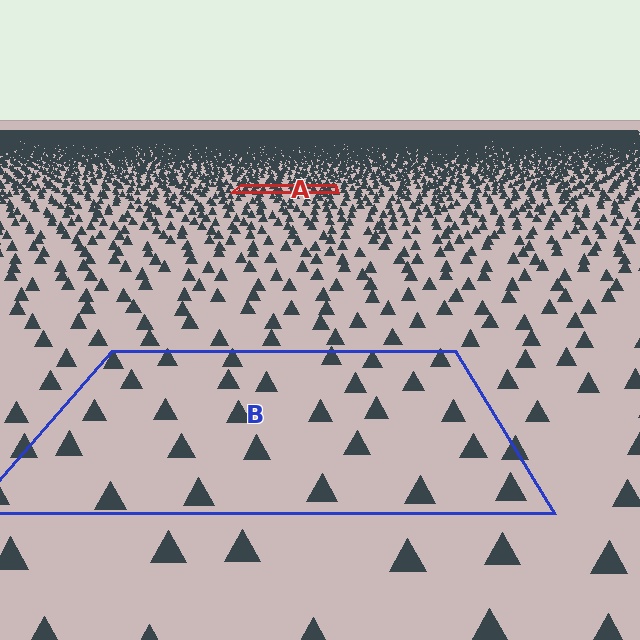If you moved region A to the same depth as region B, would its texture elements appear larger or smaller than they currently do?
They would appear larger. At a closer depth, the same texture elements are projected at a bigger on-screen size.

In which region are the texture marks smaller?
The texture marks are smaller in region A, because it is farther away.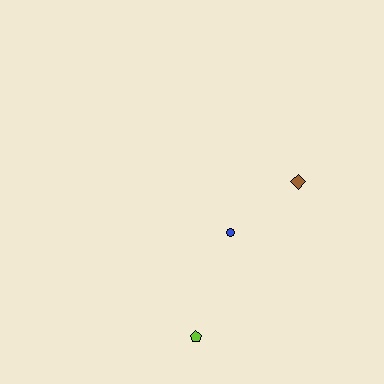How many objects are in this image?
There are 3 objects.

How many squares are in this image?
There are no squares.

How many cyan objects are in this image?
There are no cyan objects.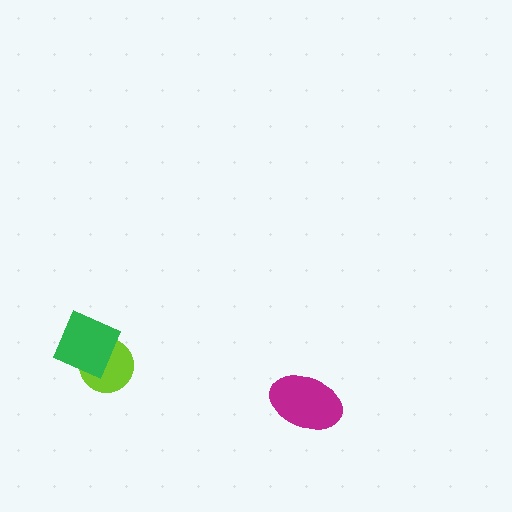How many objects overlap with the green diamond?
1 object overlaps with the green diamond.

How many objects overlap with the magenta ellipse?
0 objects overlap with the magenta ellipse.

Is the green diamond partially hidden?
No, no other shape covers it.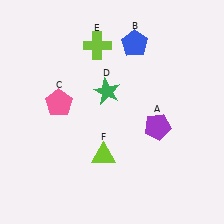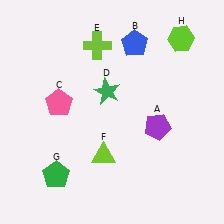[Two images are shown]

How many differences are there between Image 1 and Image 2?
There are 2 differences between the two images.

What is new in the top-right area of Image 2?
A lime hexagon (H) was added in the top-right area of Image 2.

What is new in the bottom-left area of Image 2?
A green pentagon (G) was added in the bottom-left area of Image 2.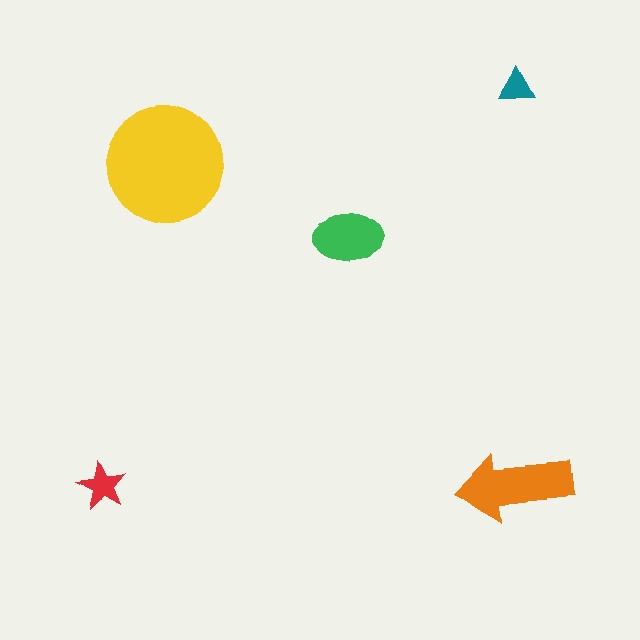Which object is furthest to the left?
The red star is leftmost.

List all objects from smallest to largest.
The teal triangle, the red star, the green ellipse, the orange arrow, the yellow circle.